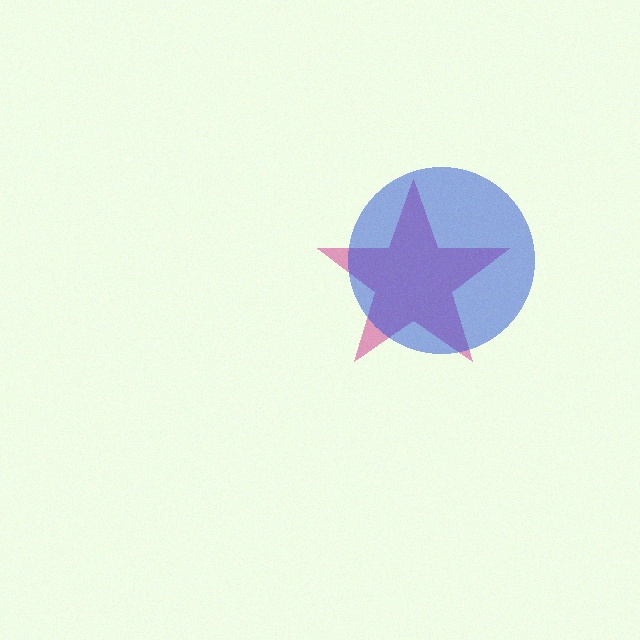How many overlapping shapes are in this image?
There are 2 overlapping shapes in the image.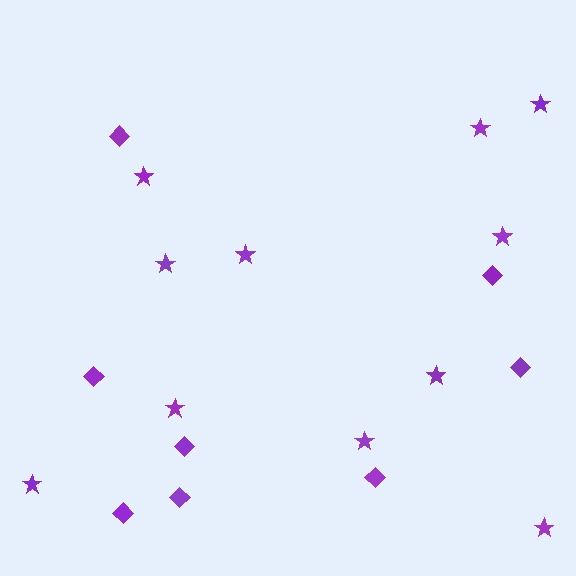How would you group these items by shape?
There are 2 groups: one group of diamonds (8) and one group of stars (11).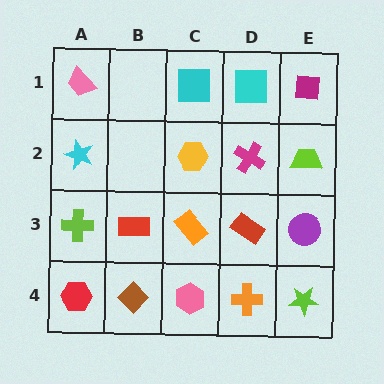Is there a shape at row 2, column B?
No, that cell is empty.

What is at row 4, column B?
A brown diamond.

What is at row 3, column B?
A red rectangle.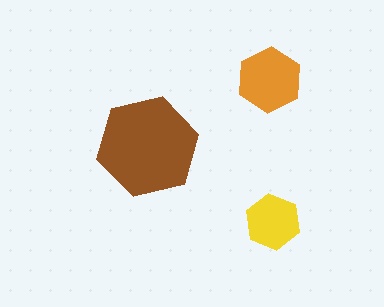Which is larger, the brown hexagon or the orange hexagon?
The brown one.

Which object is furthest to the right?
The yellow hexagon is rightmost.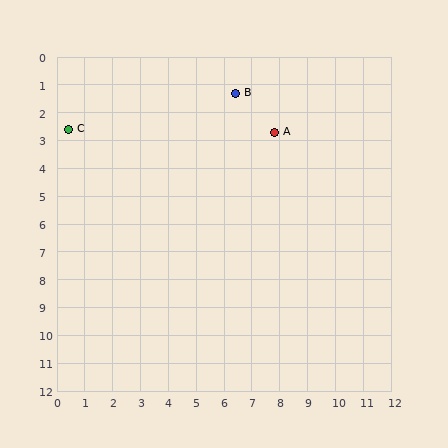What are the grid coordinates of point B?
Point B is at approximately (6.4, 1.3).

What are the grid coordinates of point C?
Point C is at approximately (0.4, 2.6).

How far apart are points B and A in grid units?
Points B and A are about 2.0 grid units apart.